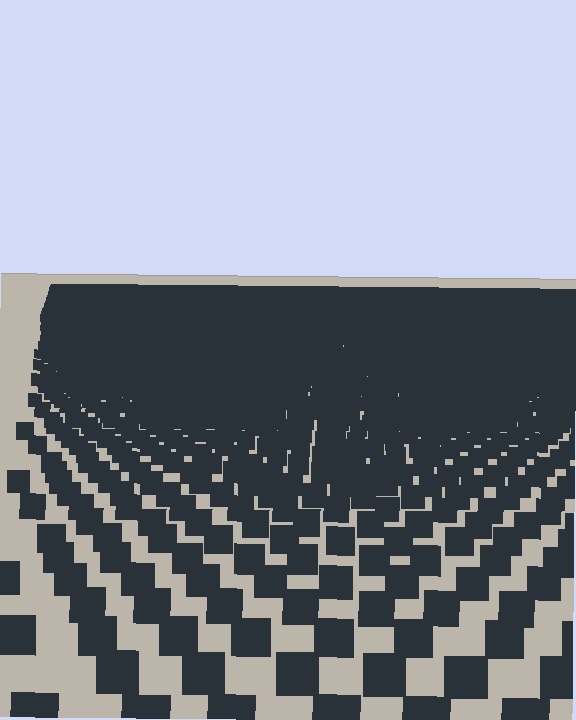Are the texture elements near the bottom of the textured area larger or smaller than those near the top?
Larger. Near the bottom, elements are closer to the viewer and appear at a bigger on-screen size.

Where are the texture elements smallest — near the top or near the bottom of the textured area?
Near the top.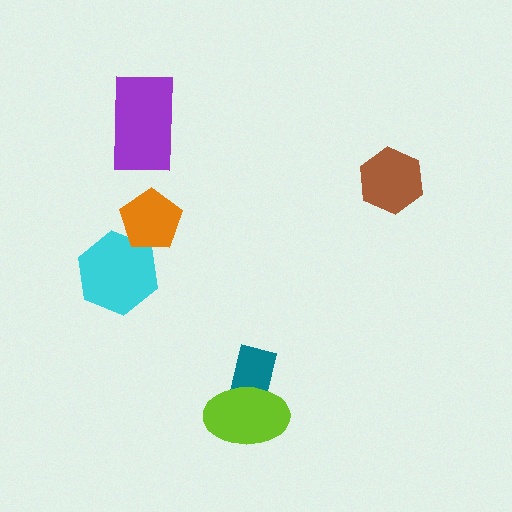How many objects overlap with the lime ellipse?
1 object overlaps with the lime ellipse.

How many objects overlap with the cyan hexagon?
1 object overlaps with the cyan hexagon.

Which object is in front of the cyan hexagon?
The orange pentagon is in front of the cyan hexagon.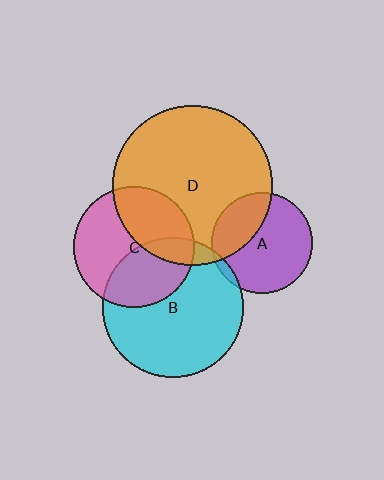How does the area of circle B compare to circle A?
Approximately 2.0 times.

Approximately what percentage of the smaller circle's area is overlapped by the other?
Approximately 30%.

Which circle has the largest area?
Circle D (orange).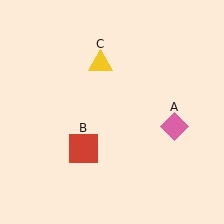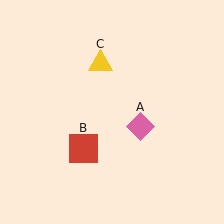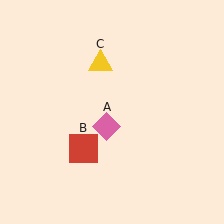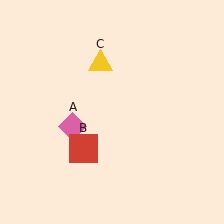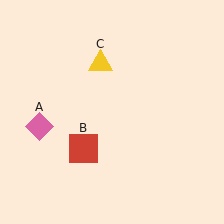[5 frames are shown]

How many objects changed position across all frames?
1 object changed position: pink diamond (object A).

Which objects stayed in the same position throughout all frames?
Red square (object B) and yellow triangle (object C) remained stationary.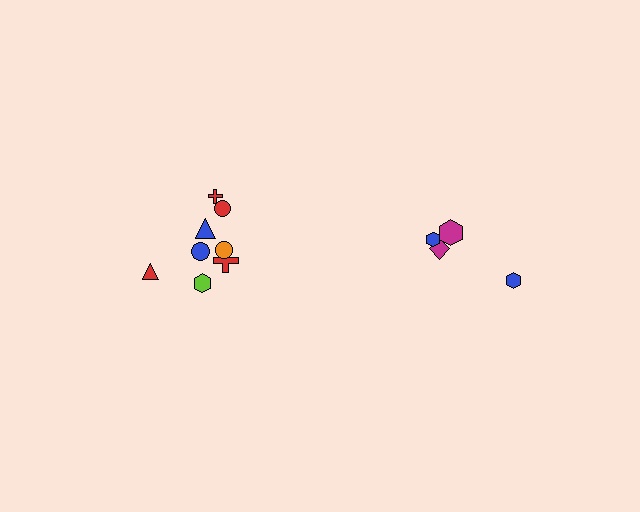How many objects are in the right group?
There are 4 objects.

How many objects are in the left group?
There are 8 objects.